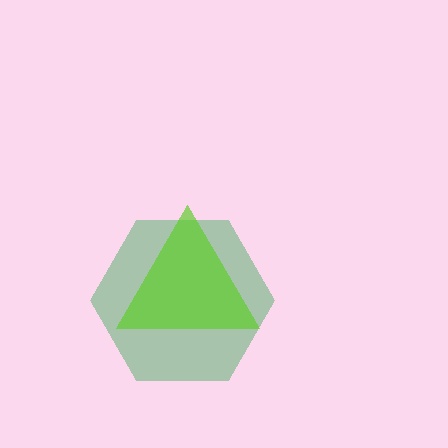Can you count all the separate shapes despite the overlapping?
Yes, there are 2 separate shapes.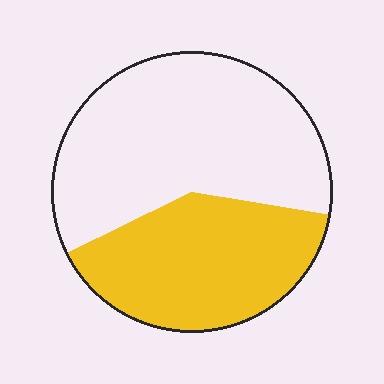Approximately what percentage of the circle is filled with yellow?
Approximately 40%.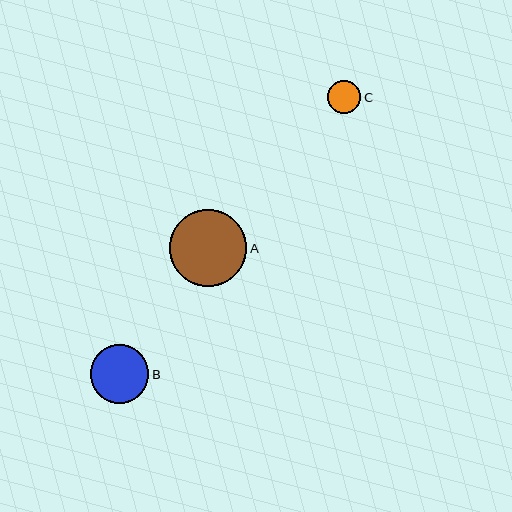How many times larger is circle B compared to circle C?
Circle B is approximately 1.7 times the size of circle C.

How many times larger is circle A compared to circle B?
Circle A is approximately 1.3 times the size of circle B.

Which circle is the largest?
Circle A is the largest with a size of approximately 77 pixels.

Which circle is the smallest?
Circle C is the smallest with a size of approximately 34 pixels.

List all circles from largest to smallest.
From largest to smallest: A, B, C.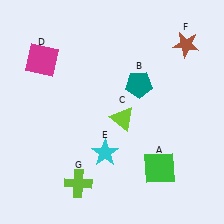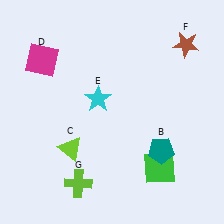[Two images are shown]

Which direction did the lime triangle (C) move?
The lime triangle (C) moved left.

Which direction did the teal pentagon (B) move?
The teal pentagon (B) moved down.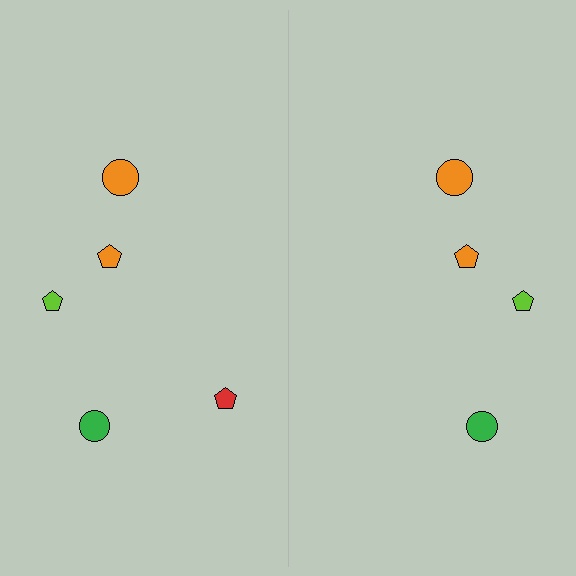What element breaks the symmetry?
A red pentagon is missing from the right side.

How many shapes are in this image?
There are 9 shapes in this image.